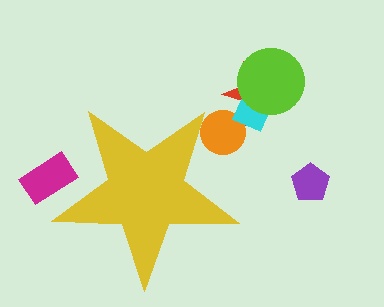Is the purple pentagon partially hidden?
No, the purple pentagon is fully visible.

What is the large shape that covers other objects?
A yellow star.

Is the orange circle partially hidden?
Yes, the orange circle is partially hidden behind the yellow star.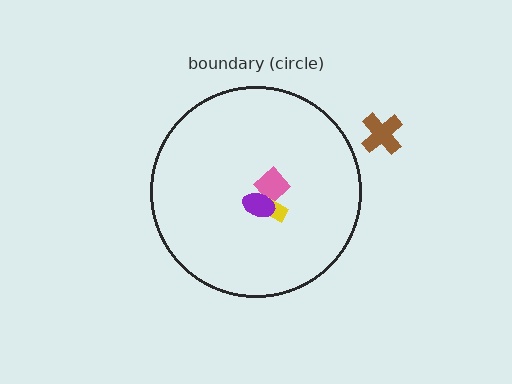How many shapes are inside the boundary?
3 inside, 1 outside.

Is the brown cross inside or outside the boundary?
Outside.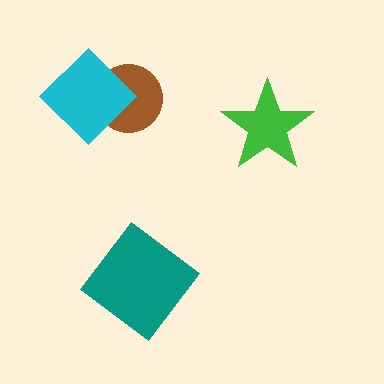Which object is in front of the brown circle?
The cyan diamond is in front of the brown circle.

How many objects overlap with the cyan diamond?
1 object overlaps with the cyan diamond.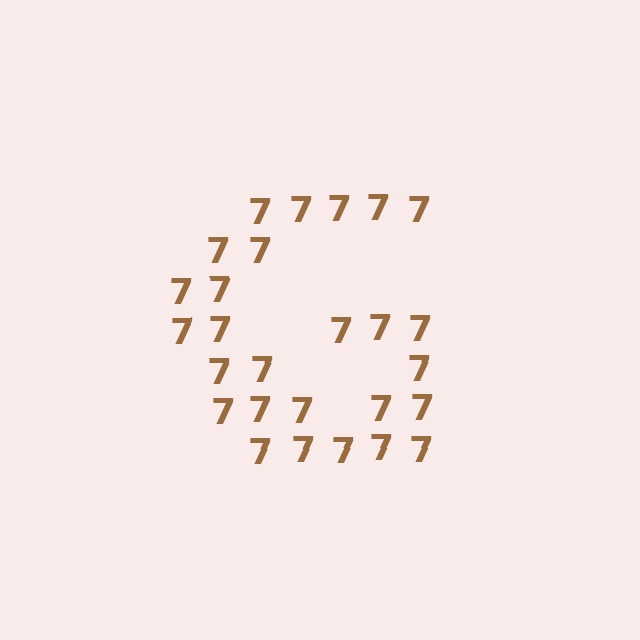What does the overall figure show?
The overall figure shows the letter G.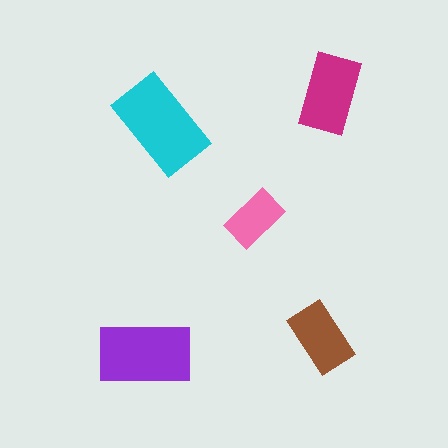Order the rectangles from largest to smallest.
the cyan one, the purple one, the magenta one, the brown one, the pink one.